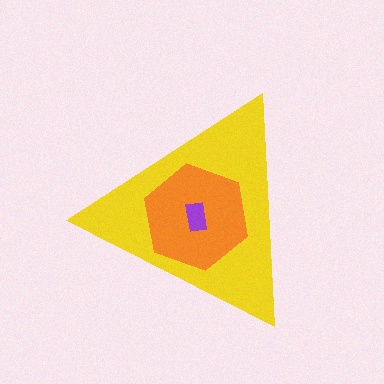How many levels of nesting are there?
3.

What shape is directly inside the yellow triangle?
The orange hexagon.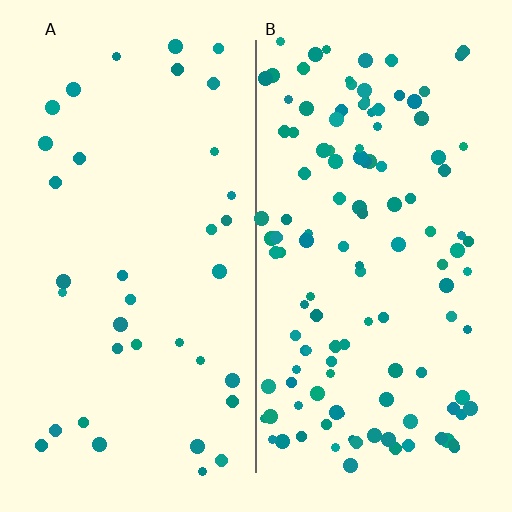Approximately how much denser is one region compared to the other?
Approximately 3.4× — region B over region A.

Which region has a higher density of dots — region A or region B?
B (the right).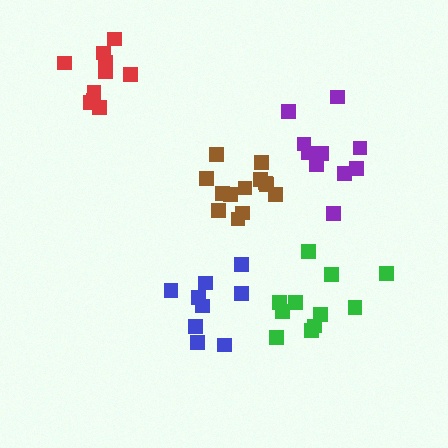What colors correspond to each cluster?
The clusters are colored: green, brown, purple, blue, red.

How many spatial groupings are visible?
There are 5 spatial groupings.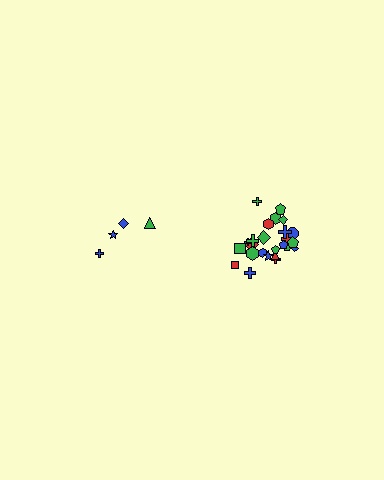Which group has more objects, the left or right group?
The right group.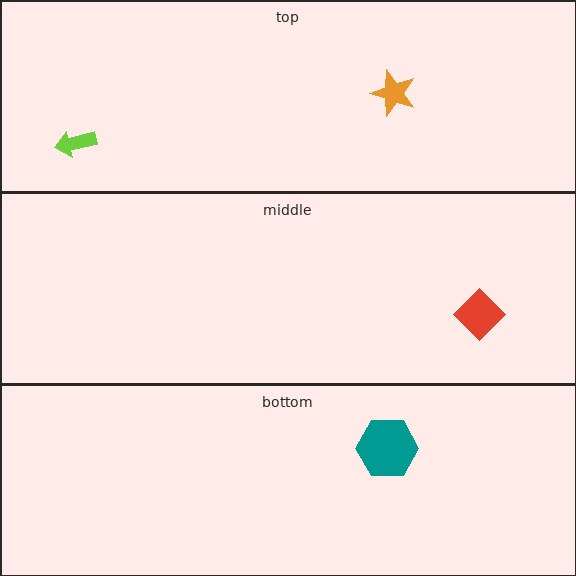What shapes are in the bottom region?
The teal hexagon.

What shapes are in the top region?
The lime arrow, the orange star.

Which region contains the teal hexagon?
The bottom region.